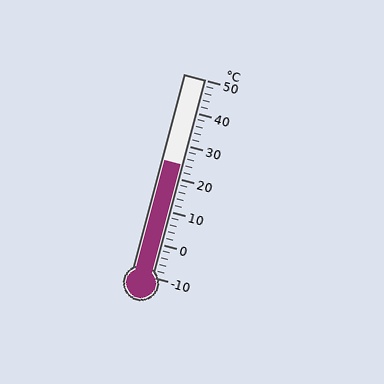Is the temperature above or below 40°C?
The temperature is below 40°C.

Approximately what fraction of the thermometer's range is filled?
The thermometer is filled to approximately 55% of its range.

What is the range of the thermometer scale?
The thermometer scale ranges from -10°C to 50°C.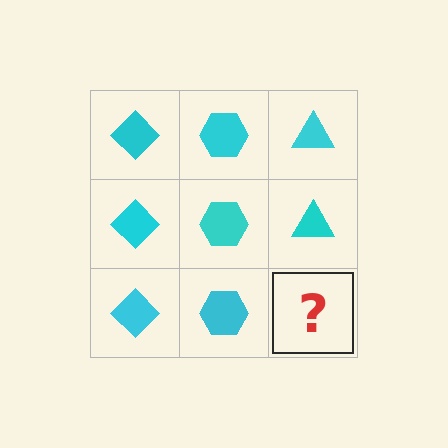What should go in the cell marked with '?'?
The missing cell should contain a cyan triangle.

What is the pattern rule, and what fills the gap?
The rule is that each column has a consistent shape. The gap should be filled with a cyan triangle.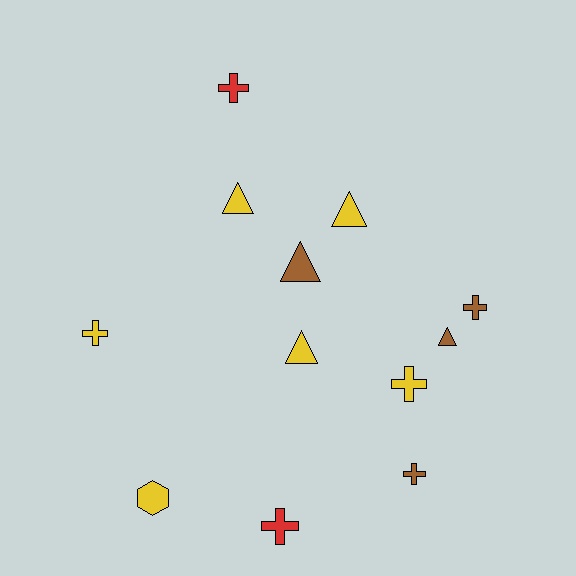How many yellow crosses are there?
There are 2 yellow crosses.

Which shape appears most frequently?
Cross, with 6 objects.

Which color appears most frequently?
Yellow, with 6 objects.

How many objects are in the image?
There are 12 objects.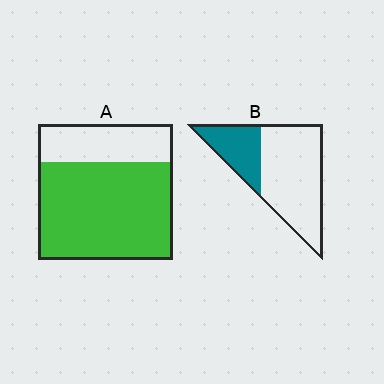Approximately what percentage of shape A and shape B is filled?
A is approximately 70% and B is approximately 30%.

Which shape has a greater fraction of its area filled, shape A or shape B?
Shape A.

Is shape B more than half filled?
No.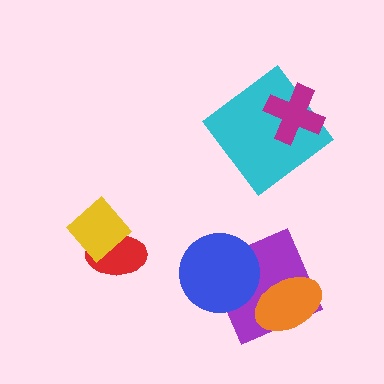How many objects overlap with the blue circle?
1 object overlaps with the blue circle.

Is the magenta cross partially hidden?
No, no other shape covers it.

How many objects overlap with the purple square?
2 objects overlap with the purple square.